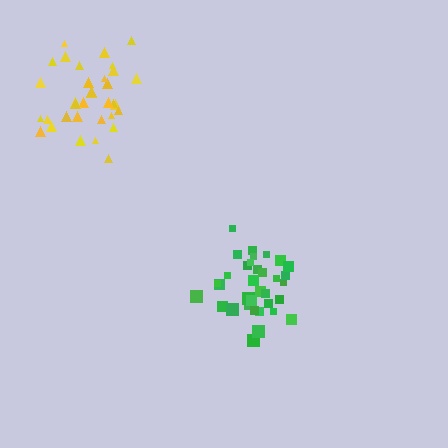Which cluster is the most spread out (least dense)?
Yellow.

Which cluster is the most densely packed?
Green.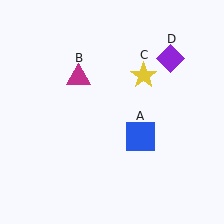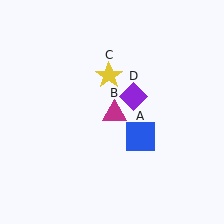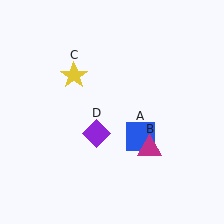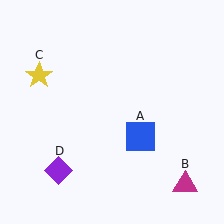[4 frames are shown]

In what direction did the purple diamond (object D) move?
The purple diamond (object D) moved down and to the left.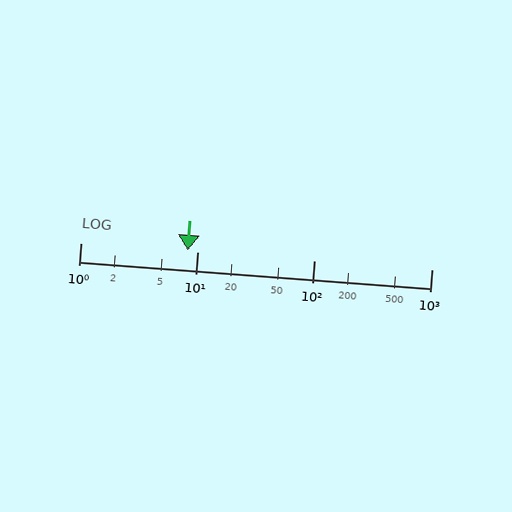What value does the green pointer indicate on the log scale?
The pointer indicates approximately 8.3.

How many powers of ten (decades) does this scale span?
The scale spans 3 decades, from 1 to 1000.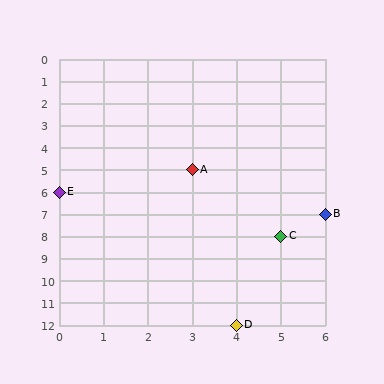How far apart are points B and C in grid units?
Points B and C are 1 column and 1 row apart (about 1.4 grid units diagonally).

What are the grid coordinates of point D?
Point D is at grid coordinates (4, 12).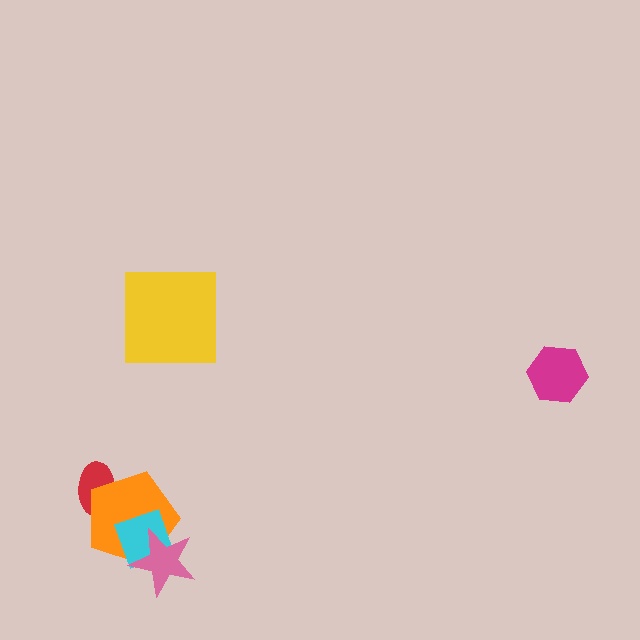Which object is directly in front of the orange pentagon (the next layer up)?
The cyan diamond is directly in front of the orange pentagon.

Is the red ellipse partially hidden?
Yes, it is partially covered by another shape.